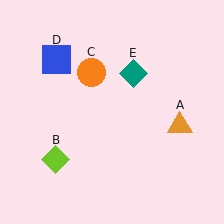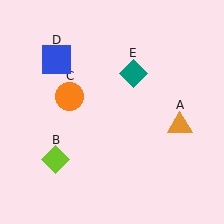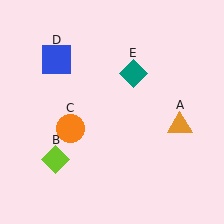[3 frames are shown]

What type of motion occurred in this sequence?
The orange circle (object C) rotated counterclockwise around the center of the scene.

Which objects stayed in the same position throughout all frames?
Orange triangle (object A) and lime diamond (object B) and blue square (object D) and teal diamond (object E) remained stationary.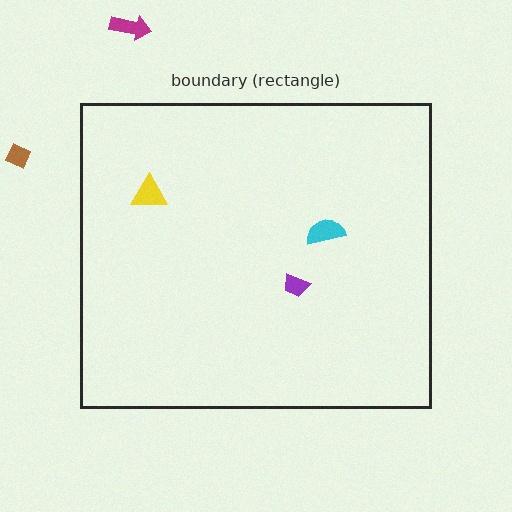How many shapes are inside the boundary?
3 inside, 2 outside.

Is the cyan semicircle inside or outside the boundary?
Inside.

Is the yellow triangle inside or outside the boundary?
Inside.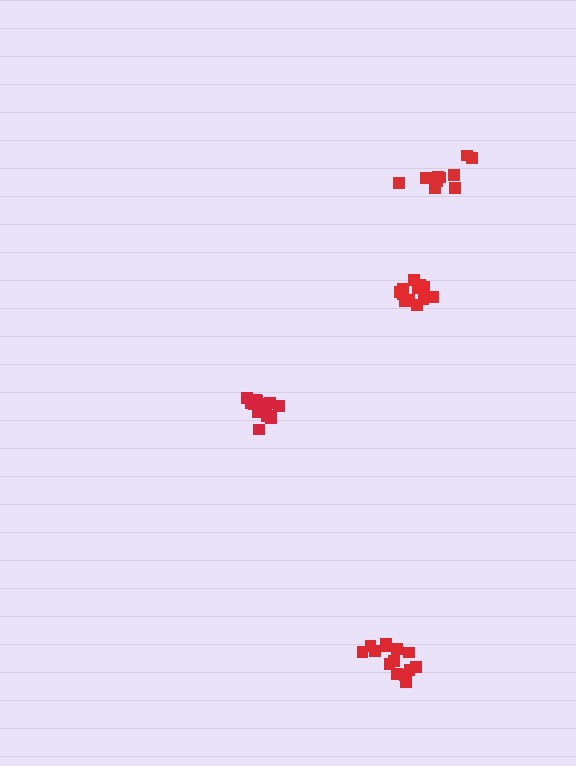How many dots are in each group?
Group 1: 15 dots, Group 2: 12 dots, Group 3: 15 dots, Group 4: 11 dots (53 total).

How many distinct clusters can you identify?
There are 4 distinct clusters.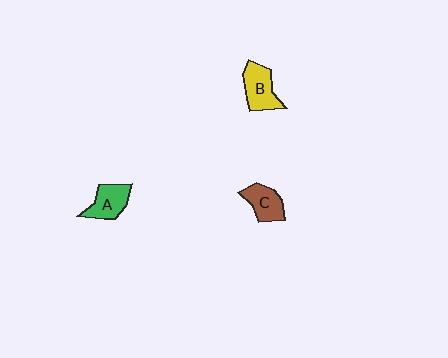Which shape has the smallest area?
Shape C (brown).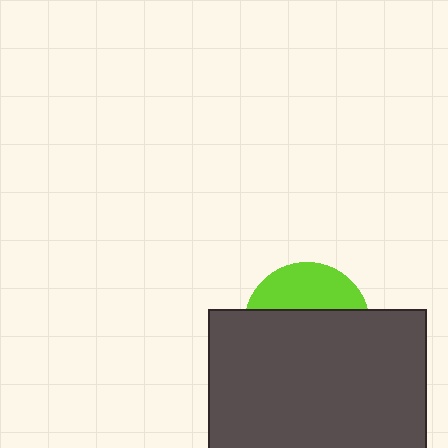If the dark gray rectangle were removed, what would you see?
You would see the complete lime circle.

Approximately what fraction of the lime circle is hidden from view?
Roughly 66% of the lime circle is hidden behind the dark gray rectangle.